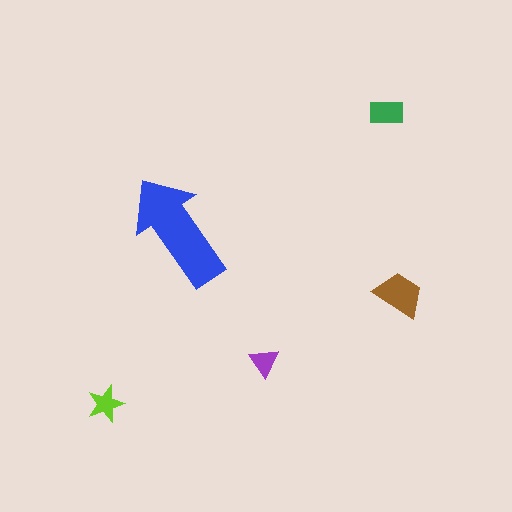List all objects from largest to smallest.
The blue arrow, the brown trapezoid, the green rectangle, the lime star, the purple triangle.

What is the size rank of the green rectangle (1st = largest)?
3rd.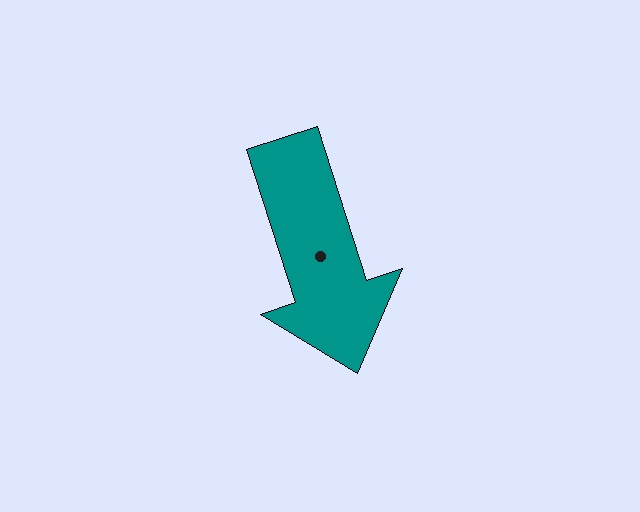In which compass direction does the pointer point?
South.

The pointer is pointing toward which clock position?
Roughly 5 o'clock.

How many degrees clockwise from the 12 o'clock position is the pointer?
Approximately 162 degrees.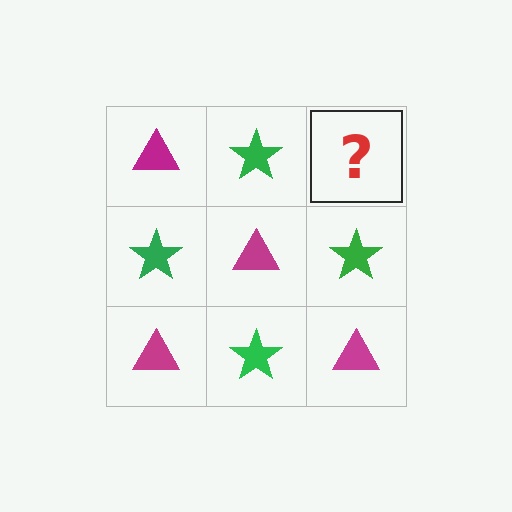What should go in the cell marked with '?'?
The missing cell should contain a magenta triangle.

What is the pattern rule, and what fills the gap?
The rule is that it alternates magenta triangle and green star in a checkerboard pattern. The gap should be filled with a magenta triangle.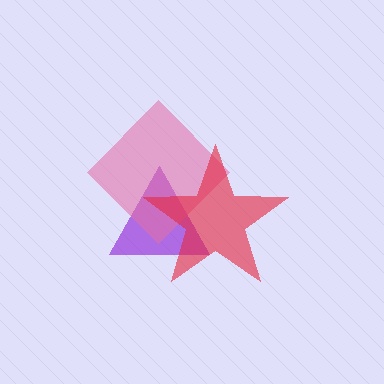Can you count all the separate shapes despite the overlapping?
Yes, there are 3 separate shapes.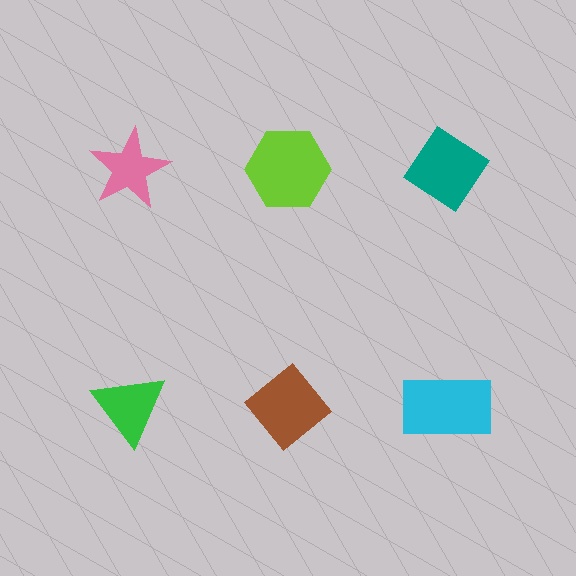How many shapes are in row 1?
3 shapes.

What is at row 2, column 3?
A cyan rectangle.